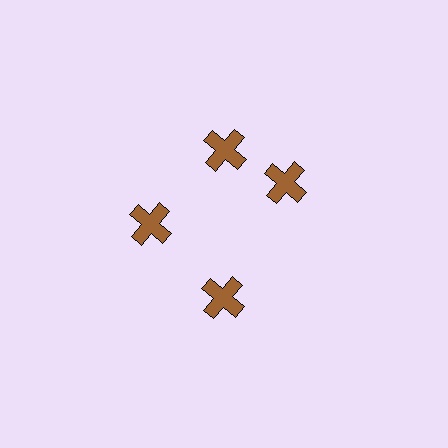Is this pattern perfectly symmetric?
No. The 4 brown crosses are arranged in a ring, but one element near the 3 o'clock position is rotated out of alignment along the ring, breaking the 4-fold rotational symmetry.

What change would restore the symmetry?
The symmetry would be restored by rotating it back into even spacing with its neighbors so that all 4 crosses sit at equal angles and equal distance from the center.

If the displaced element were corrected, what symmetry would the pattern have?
It would have 4-fold rotational symmetry — the pattern would map onto itself every 90 degrees.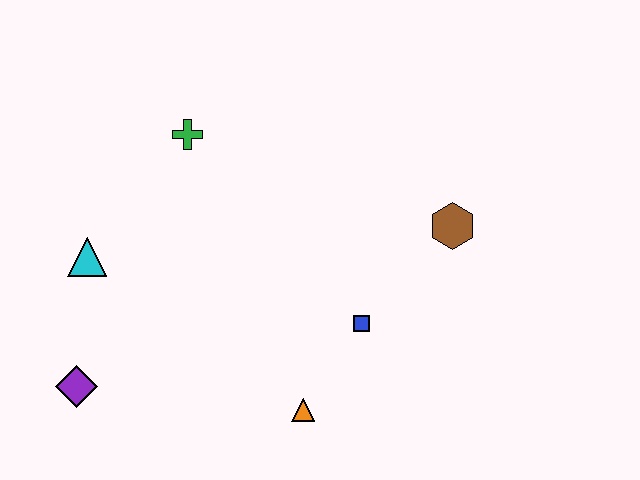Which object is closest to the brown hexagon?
The blue square is closest to the brown hexagon.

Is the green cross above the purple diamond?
Yes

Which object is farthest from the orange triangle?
The green cross is farthest from the orange triangle.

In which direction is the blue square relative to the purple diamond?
The blue square is to the right of the purple diamond.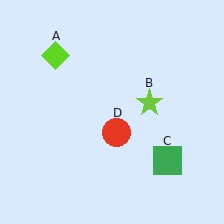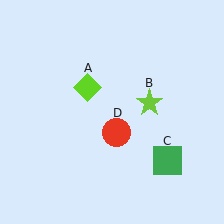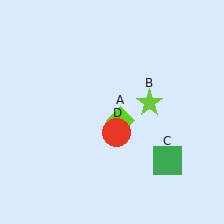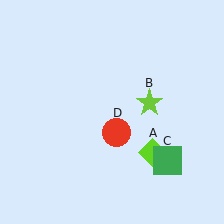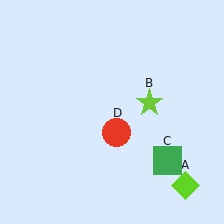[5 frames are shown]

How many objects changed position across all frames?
1 object changed position: lime diamond (object A).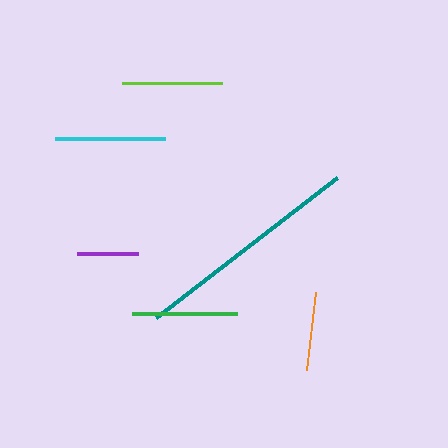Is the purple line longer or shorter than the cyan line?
The cyan line is longer than the purple line.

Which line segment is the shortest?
The purple line is the shortest at approximately 61 pixels.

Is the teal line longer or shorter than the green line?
The teal line is longer than the green line.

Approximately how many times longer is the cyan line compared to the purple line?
The cyan line is approximately 1.8 times the length of the purple line.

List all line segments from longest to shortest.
From longest to shortest: teal, cyan, green, lime, orange, purple.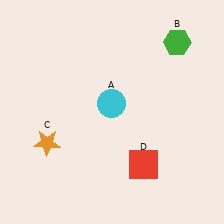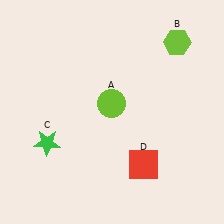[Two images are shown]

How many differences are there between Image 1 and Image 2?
There are 3 differences between the two images.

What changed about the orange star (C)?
In Image 1, C is orange. In Image 2, it changed to green.